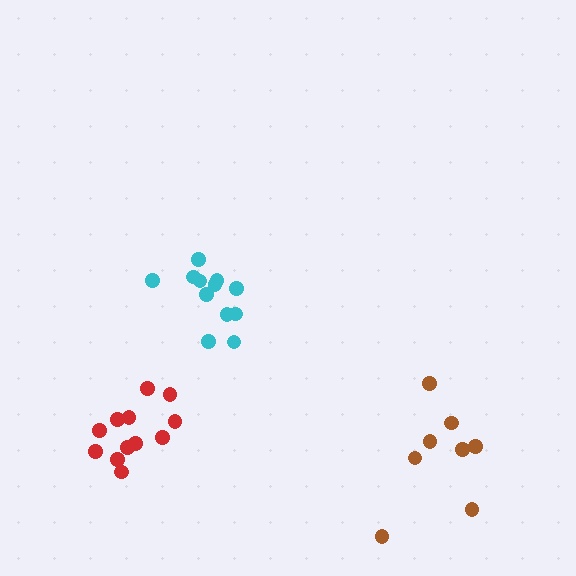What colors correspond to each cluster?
The clusters are colored: red, brown, cyan.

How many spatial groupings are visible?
There are 3 spatial groupings.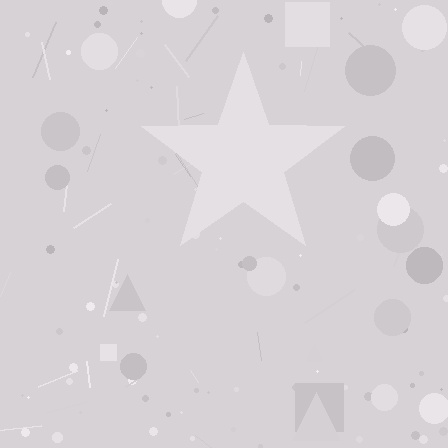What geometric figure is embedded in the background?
A star is embedded in the background.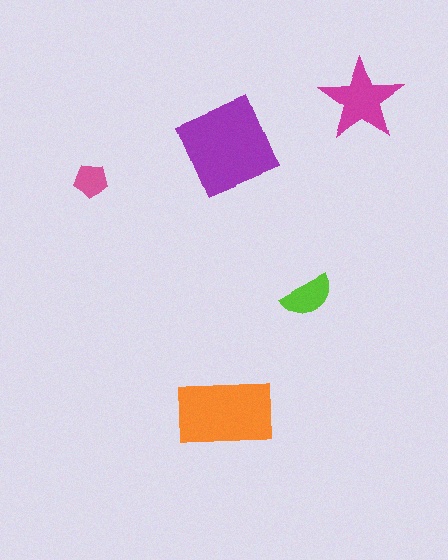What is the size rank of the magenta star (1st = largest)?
3rd.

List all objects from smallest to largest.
The pink pentagon, the lime semicircle, the magenta star, the orange rectangle, the purple diamond.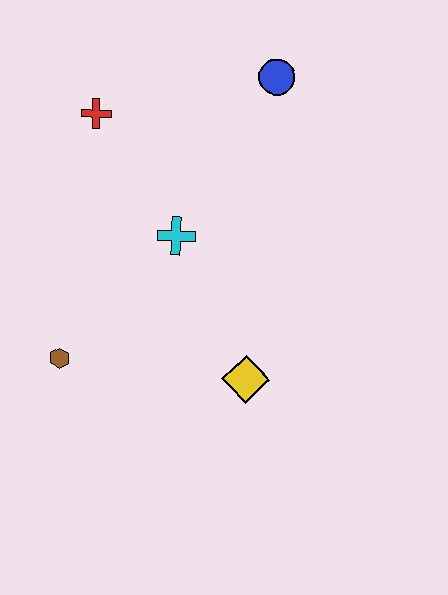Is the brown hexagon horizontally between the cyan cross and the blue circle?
No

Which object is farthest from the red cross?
The yellow diamond is farthest from the red cross.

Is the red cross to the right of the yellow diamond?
No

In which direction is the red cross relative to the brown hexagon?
The red cross is above the brown hexagon.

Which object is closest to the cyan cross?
The red cross is closest to the cyan cross.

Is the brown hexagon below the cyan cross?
Yes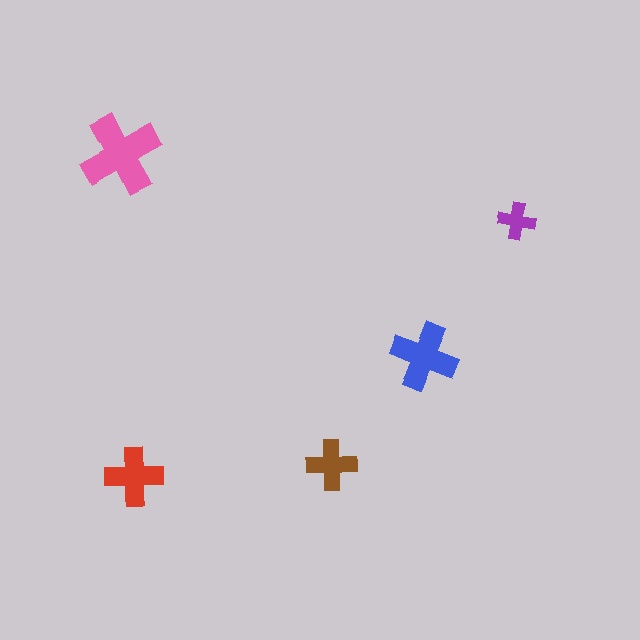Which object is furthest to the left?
The pink cross is leftmost.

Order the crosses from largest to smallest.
the pink one, the blue one, the red one, the brown one, the purple one.